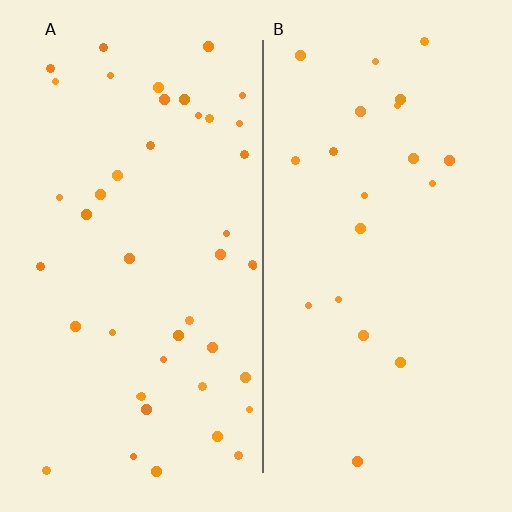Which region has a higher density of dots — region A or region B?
A (the left).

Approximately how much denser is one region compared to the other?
Approximately 2.1× — region A over region B.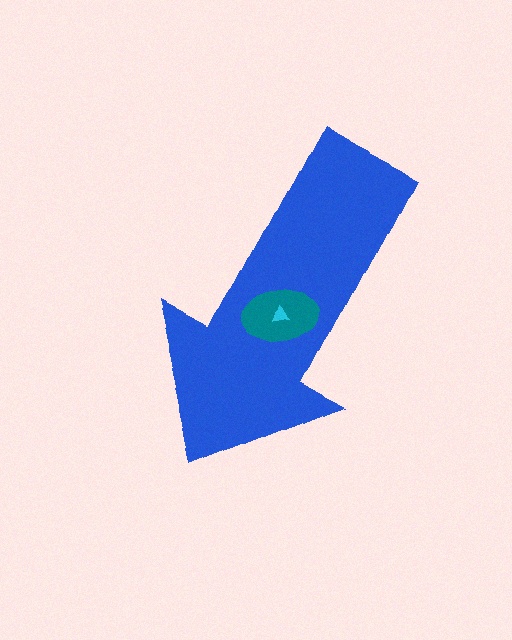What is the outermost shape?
The blue arrow.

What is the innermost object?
The cyan triangle.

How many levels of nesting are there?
3.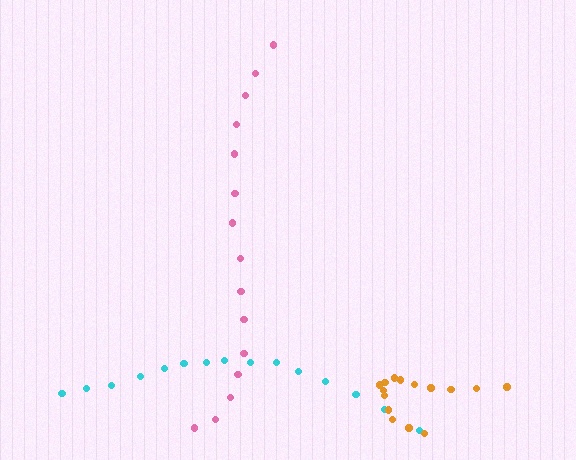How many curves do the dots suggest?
There are 3 distinct paths.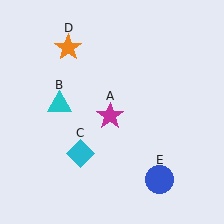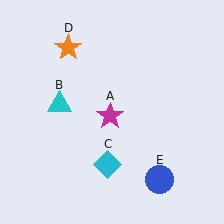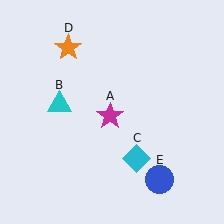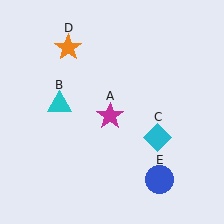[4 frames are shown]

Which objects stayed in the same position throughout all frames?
Magenta star (object A) and cyan triangle (object B) and orange star (object D) and blue circle (object E) remained stationary.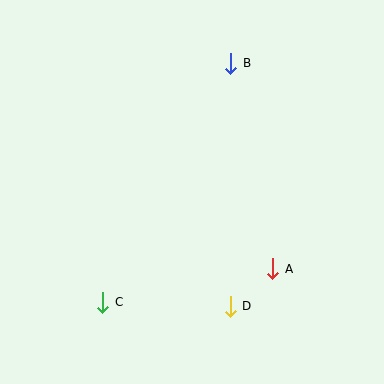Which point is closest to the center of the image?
Point A at (273, 269) is closest to the center.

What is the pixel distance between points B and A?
The distance between B and A is 210 pixels.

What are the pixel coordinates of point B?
Point B is at (231, 63).